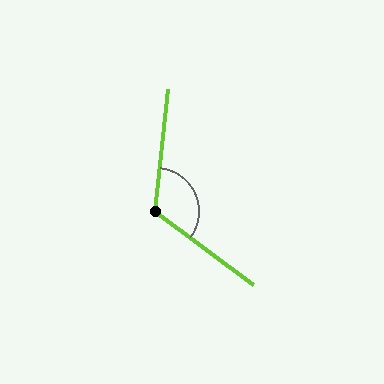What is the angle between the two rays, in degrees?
Approximately 120 degrees.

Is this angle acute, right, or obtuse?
It is obtuse.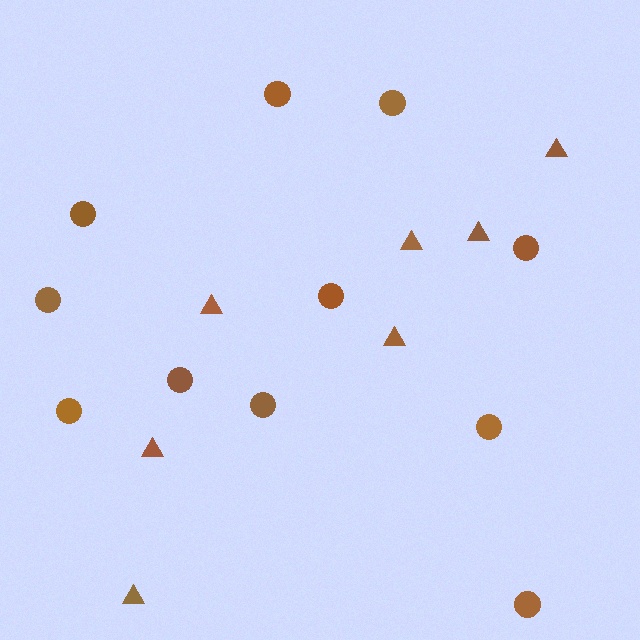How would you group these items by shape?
There are 2 groups: one group of circles (11) and one group of triangles (7).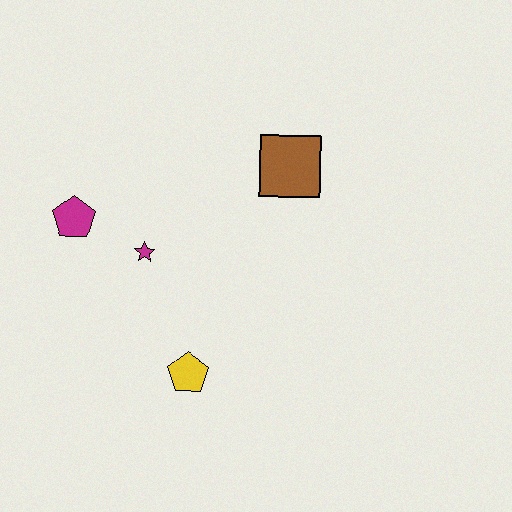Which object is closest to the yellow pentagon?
The magenta star is closest to the yellow pentagon.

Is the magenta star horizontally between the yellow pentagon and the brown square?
No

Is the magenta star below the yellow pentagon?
No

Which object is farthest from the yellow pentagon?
The brown square is farthest from the yellow pentagon.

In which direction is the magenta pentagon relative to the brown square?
The magenta pentagon is to the left of the brown square.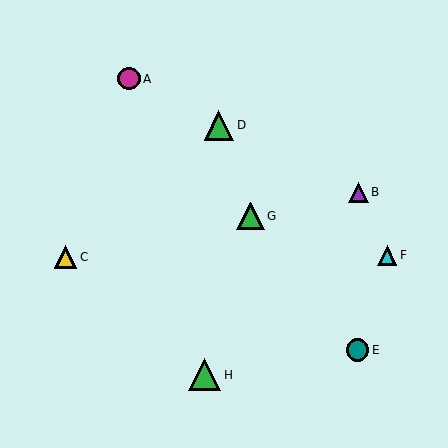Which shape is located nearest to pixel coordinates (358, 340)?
The teal circle (labeled E) at (358, 350) is nearest to that location.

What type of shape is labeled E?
Shape E is a teal circle.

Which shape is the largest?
The green triangle (labeled H) is the largest.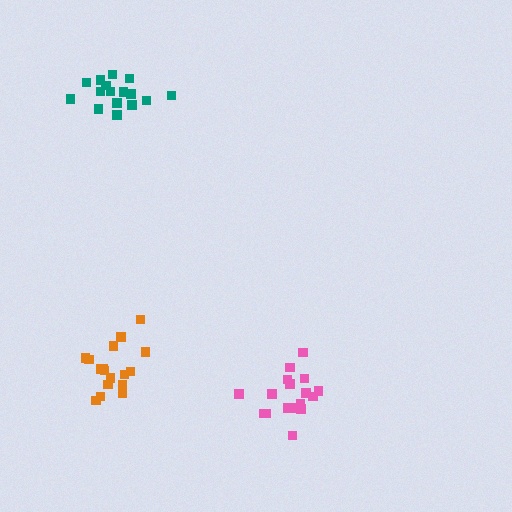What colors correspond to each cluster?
The clusters are colored: orange, teal, pink.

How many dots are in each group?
Group 1: 17 dots, Group 2: 16 dots, Group 3: 18 dots (51 total).